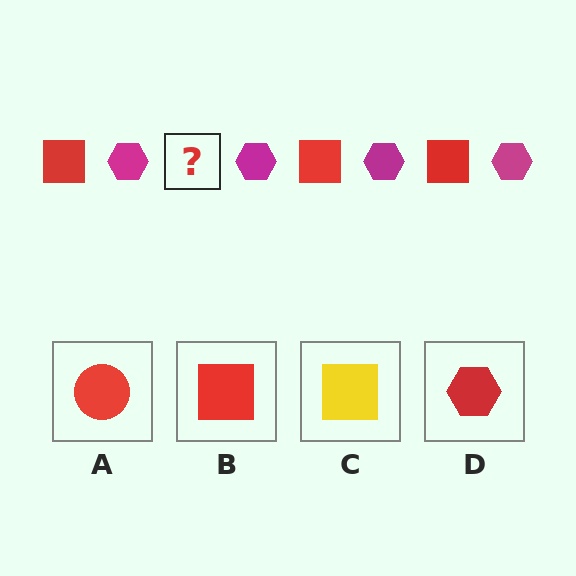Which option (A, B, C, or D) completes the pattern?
B.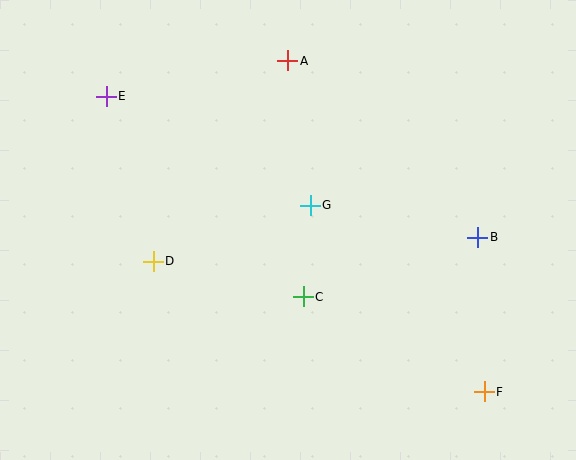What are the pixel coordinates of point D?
Point D is at (153, 261).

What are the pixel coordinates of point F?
Point F is at (484, 392).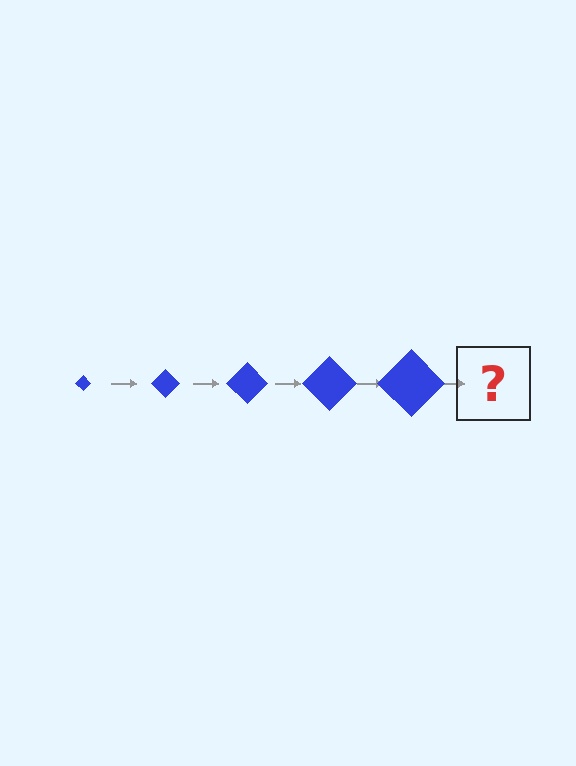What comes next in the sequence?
The next element should be a blue diamond, larger than the previous one.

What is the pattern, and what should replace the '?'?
The pattern is that the diamond gets progressively larger each step. The '?' should be a blue diamond, larger than the previous one.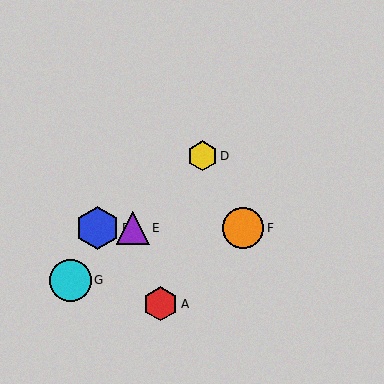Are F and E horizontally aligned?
Yes, both are at y≈228.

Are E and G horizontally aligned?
No, E is at y≈228 and G is at y≈280.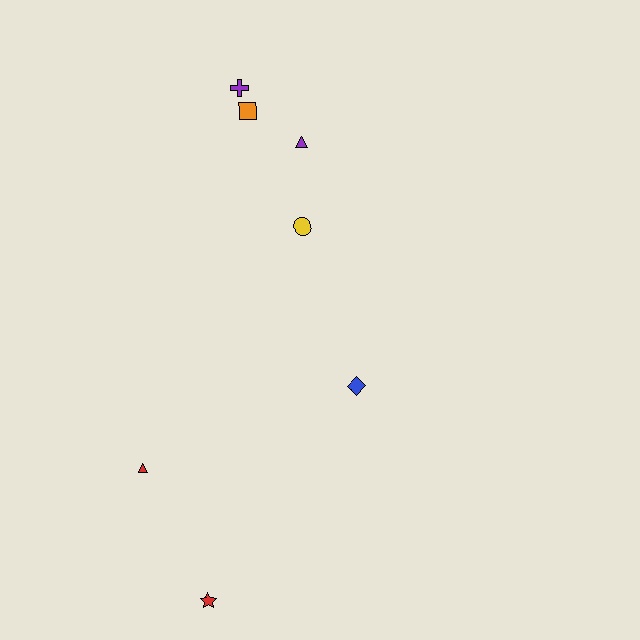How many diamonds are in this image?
There is 1 diamond.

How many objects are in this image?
There are 7 objects.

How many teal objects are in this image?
There are no teal objects.